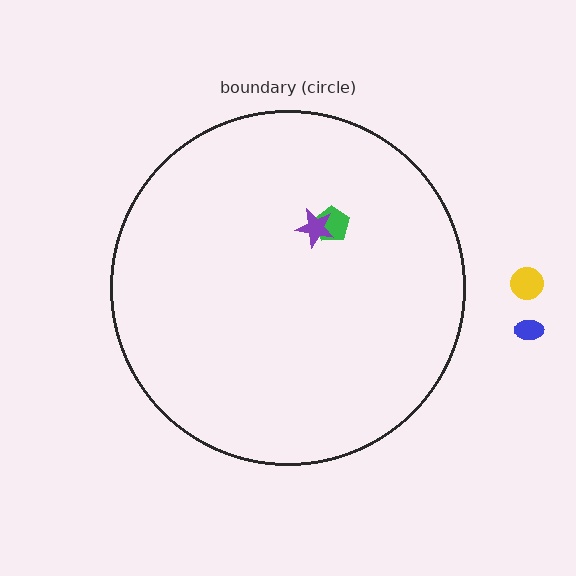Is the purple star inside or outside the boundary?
Inside.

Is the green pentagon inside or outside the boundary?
Inside.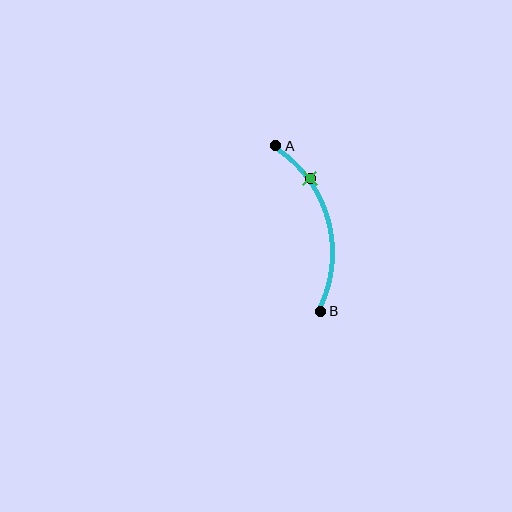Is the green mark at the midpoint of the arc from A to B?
No. The green mark lies on the arc but is closer to endpoint A. The arc midpoint would be at the point on the curve equidistant along the arc from both A and B.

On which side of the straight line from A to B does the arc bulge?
The arc bulges to the right of the straight line connecting A and B.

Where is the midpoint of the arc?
The arc midpoint is the point on the curve farthest from the straight line joining A and B. It sits to the right of that line.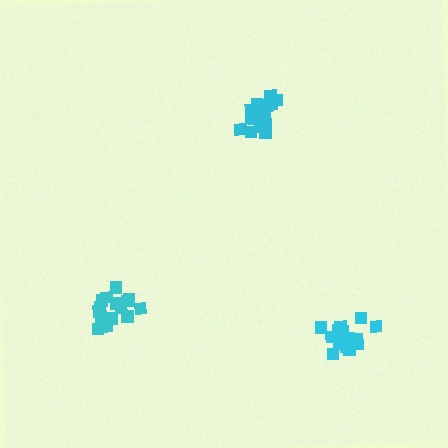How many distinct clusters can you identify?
There are 3 distinct clusters.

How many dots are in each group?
Group 1: 17 dots, Group 2: 18 dots, Group 3: 15 dots (50 total).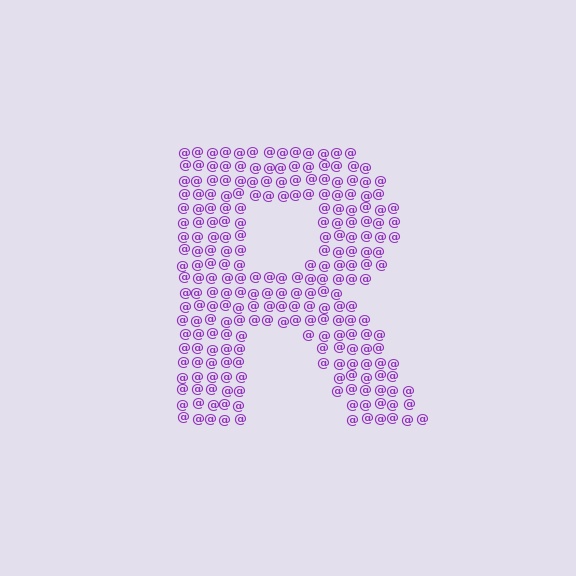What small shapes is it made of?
It is made of small at signs.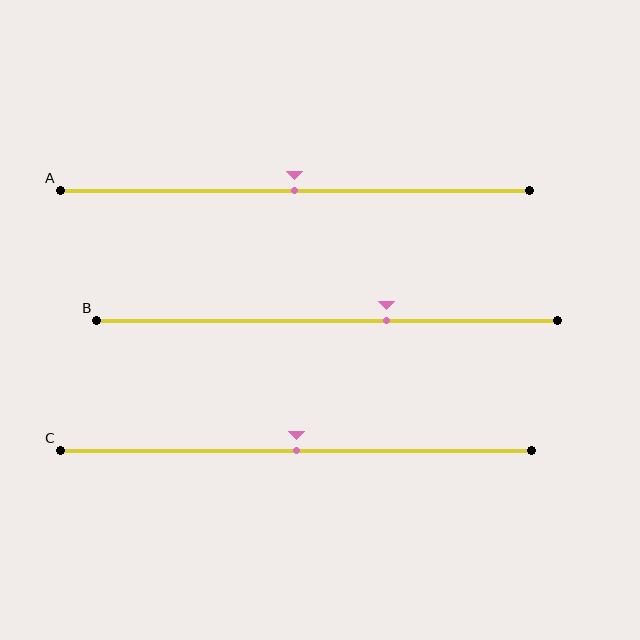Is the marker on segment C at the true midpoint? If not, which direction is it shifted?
Yes, the marker on segment C is at the true midpoint.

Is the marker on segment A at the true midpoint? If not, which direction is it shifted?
Yes, the marker on segment A is at the true midpoint.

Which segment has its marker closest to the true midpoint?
Segment A has its marker closest to the true midpoint.